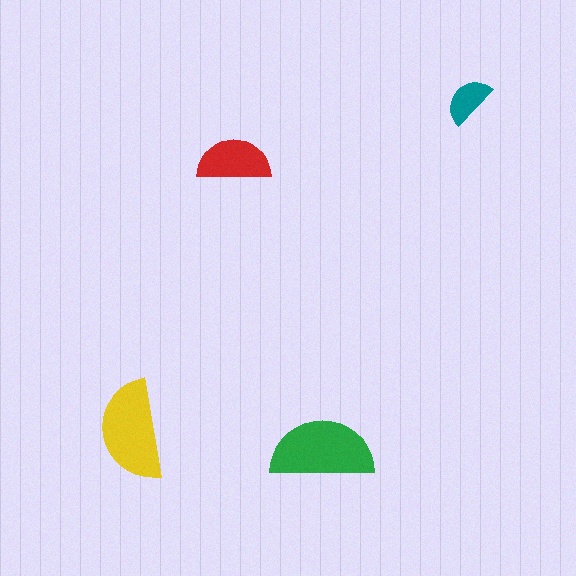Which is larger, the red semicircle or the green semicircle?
The green one.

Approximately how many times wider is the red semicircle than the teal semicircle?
About 1.5 times wider.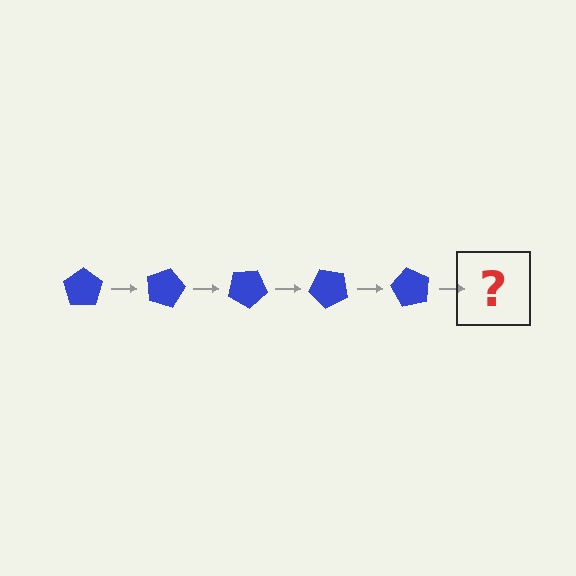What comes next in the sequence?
The next element should be a blue pentagon rotated 75 degrees.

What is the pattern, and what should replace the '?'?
The pattern is that the pentagon rotates 15 degrees each step. The '?' should be a blue pentagon rotated 75 degrees.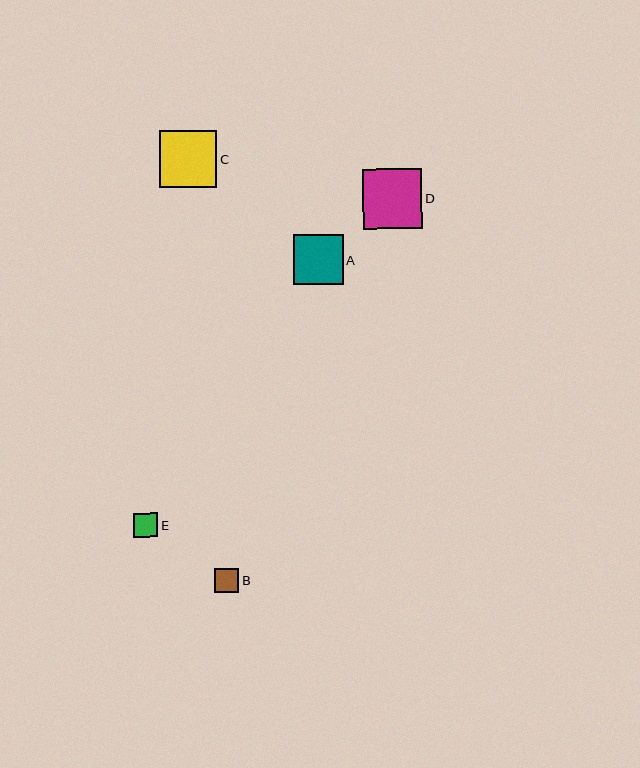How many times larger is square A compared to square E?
Square A is approximately 2.1 times the size of square E.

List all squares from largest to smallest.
From largest to smallest: D, C, A, B, E.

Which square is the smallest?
Square E is the smallest with a size of approximately 24 pixels.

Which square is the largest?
Square D is the largest with a size of approximately 59 pixels.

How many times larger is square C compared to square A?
Square C is approximately 1.1 times the size of square A.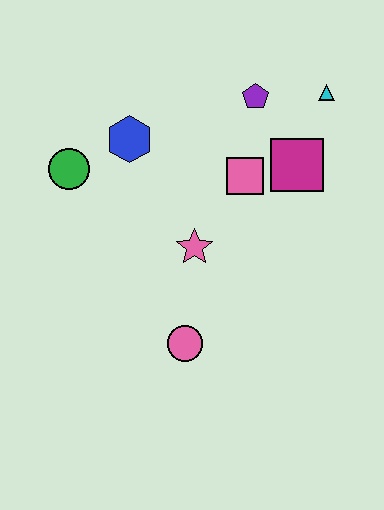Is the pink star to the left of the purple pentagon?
Yes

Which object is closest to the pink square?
The magenta square is closest to the pink square.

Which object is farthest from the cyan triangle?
The pink circle is farthest from the cyan triangle.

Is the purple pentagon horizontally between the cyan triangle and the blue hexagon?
Yes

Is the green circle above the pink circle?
Yes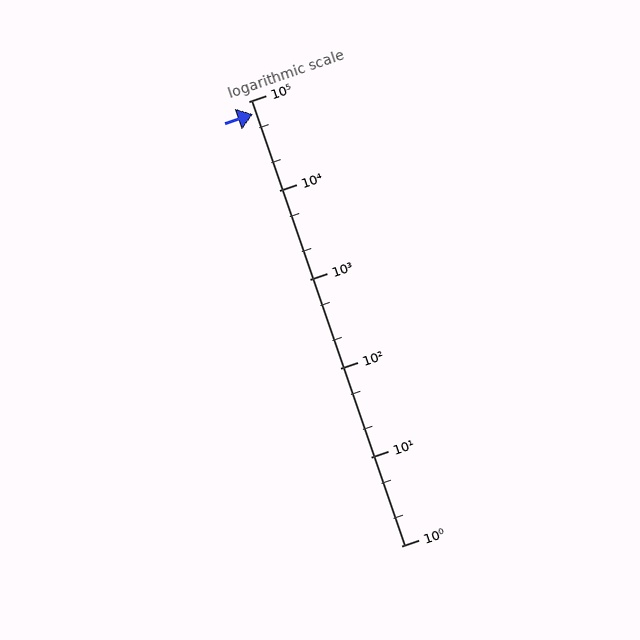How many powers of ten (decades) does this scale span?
The scale spans 5 decades, from 1 to 100000.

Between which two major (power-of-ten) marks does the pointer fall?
The pointer is between 10000 and 100000.